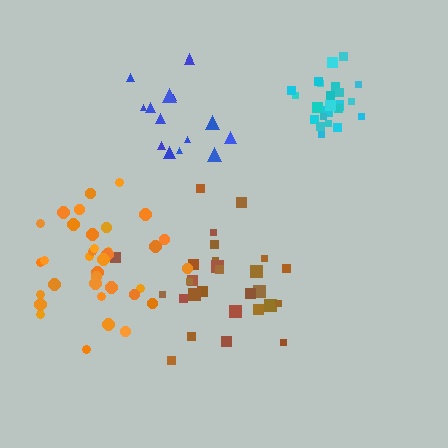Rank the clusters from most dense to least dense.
cyan, orange, blue, brown.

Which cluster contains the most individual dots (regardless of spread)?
Orange (35).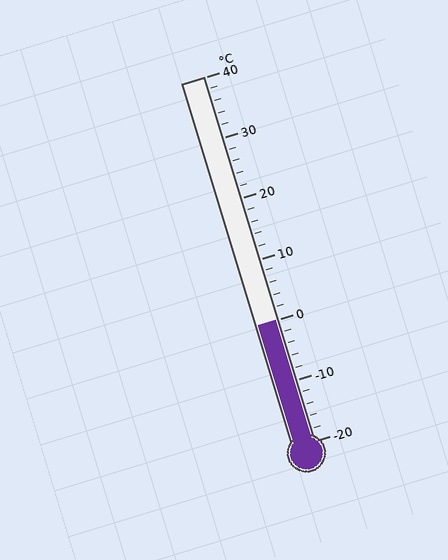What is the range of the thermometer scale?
The thermometer scale ranges from -20°C to 40°C.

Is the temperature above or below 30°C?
The temperature is below 30°C.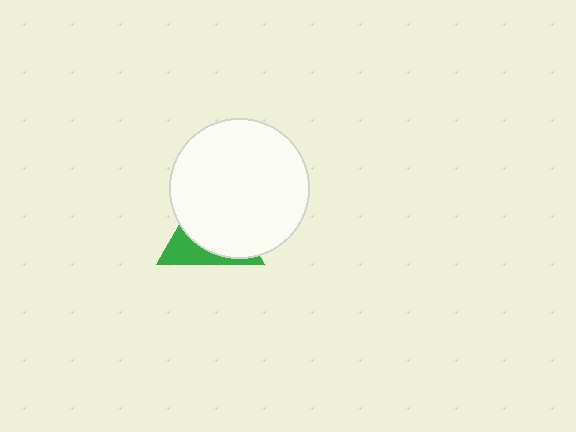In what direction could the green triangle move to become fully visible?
The green triangle could move toward the lower-left. That would shift it out from behind the white circle entirely.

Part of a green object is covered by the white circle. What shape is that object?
It is a triangle.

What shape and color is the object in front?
The object in front is a white circle.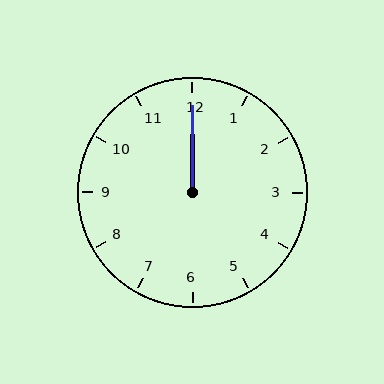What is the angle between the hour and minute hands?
Approximately 0 degrees.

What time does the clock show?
12:00.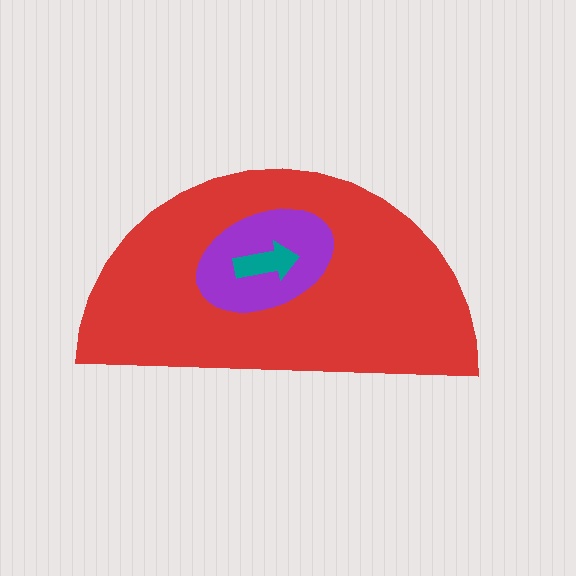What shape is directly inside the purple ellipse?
The teal arrow.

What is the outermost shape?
The red semicircle.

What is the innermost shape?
The teal arrow.